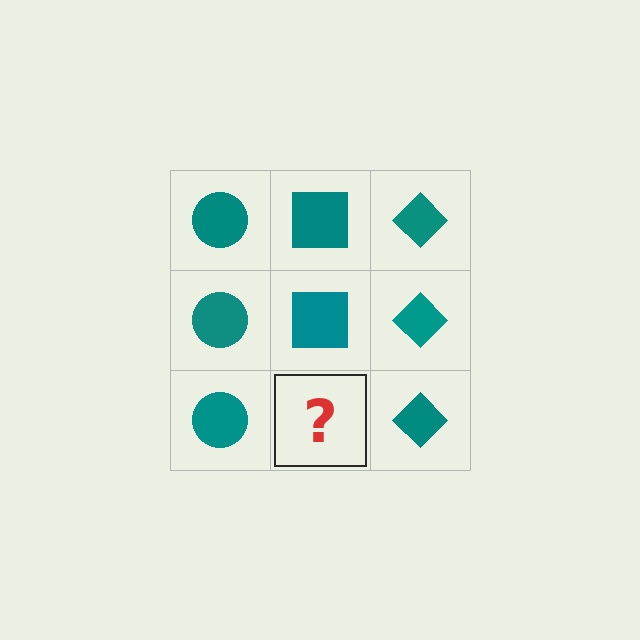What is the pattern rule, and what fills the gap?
The rule is that each column has a consistent shape. The gap should be filled with a teal square.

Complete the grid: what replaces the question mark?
The question mark should be replaced with a teal square.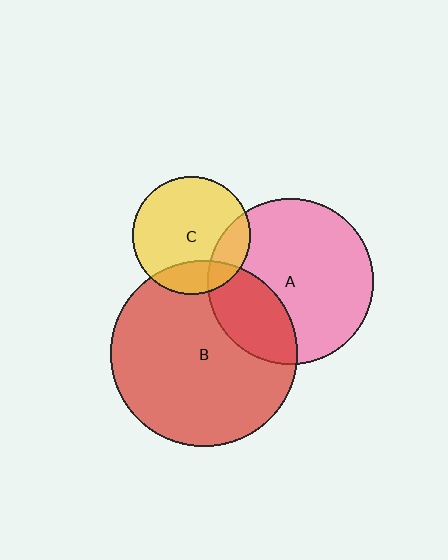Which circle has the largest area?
Circle B (red).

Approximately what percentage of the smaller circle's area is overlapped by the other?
Approximately 20%.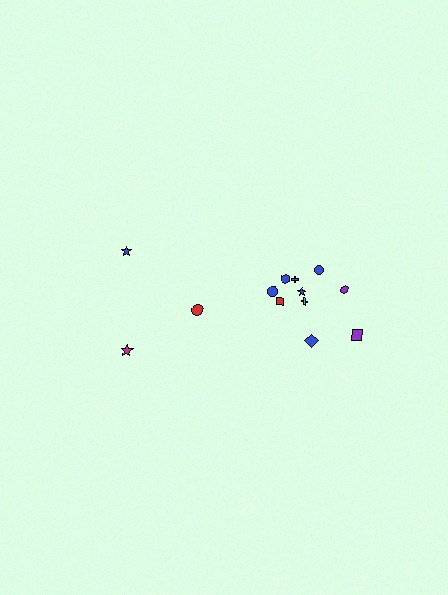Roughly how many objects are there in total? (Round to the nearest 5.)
Roughly 15 objects in total.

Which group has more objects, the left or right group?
The right group.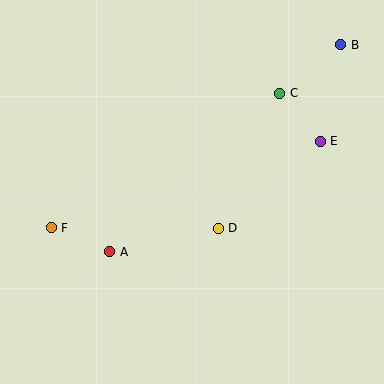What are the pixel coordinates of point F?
Point F is at (51, 228).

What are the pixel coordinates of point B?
Point B is at (341, 45).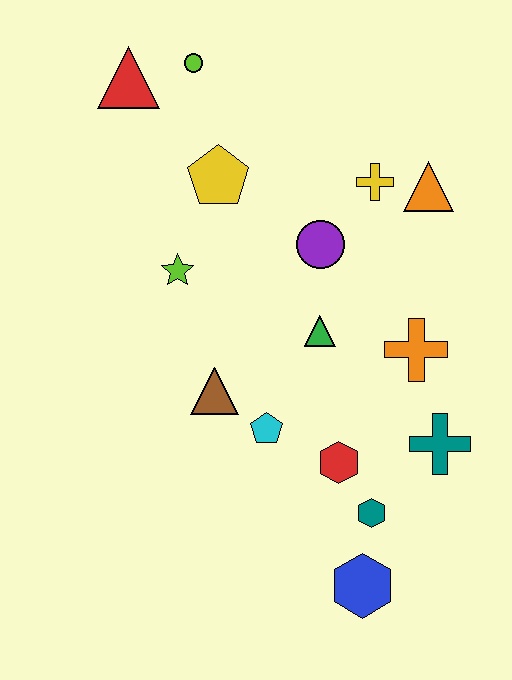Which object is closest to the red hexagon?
The teal hexagon is closest to the red hexagon.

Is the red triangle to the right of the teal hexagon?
No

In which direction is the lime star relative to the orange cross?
The lime star is to the left of the orange cross.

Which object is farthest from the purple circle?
The blue hexagon is farthest from the purple circle.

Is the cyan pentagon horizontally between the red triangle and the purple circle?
Yes